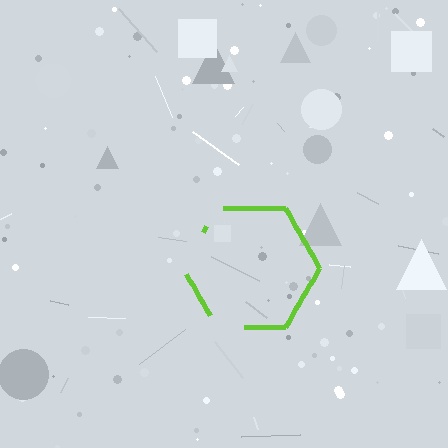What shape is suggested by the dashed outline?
The dashed outline suggests a hexagon.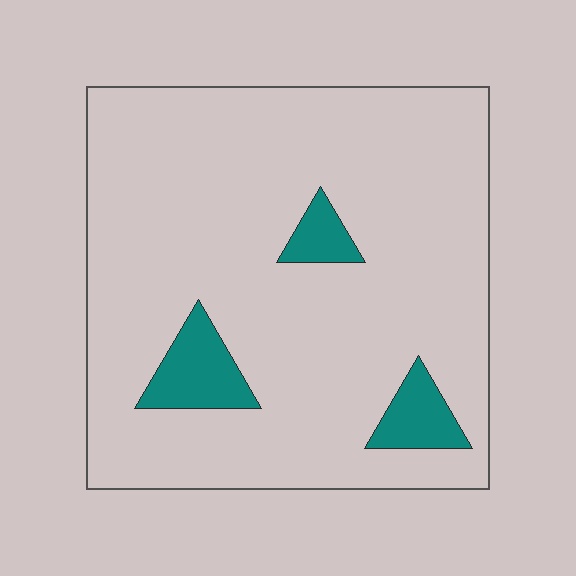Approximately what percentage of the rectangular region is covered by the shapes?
Approximately 10%.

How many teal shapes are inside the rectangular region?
3.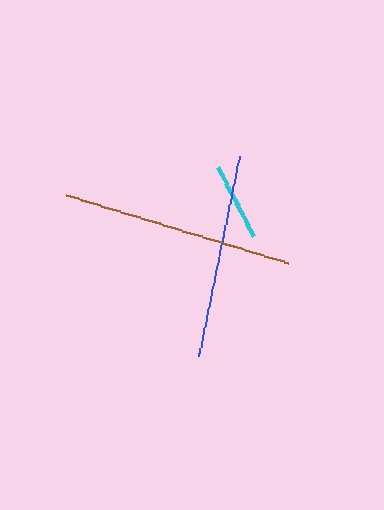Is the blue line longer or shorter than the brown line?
The brown line is longer than the blue line.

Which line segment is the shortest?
The cyan line is the shortest at approximately 78 pixels.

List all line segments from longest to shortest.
From longest to shortest: brown, blue, cyan.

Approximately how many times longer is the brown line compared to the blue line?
The brown line is approximately 1.1 times the length of the blue line.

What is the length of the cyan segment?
The cyan segment is approximately 78 pixels long.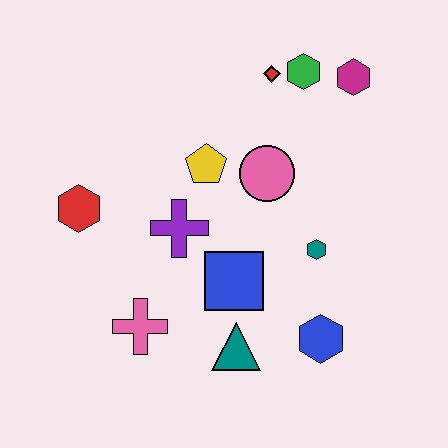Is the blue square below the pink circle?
Yes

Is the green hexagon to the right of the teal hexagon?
No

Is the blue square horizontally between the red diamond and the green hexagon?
No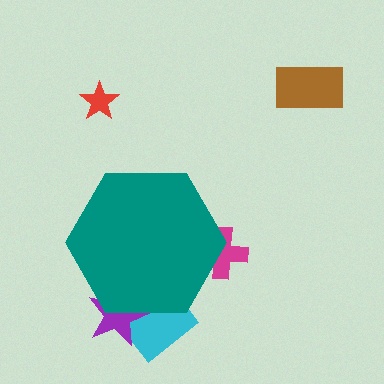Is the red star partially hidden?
No, the red star is fully visible.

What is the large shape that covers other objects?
A teal hexagon.